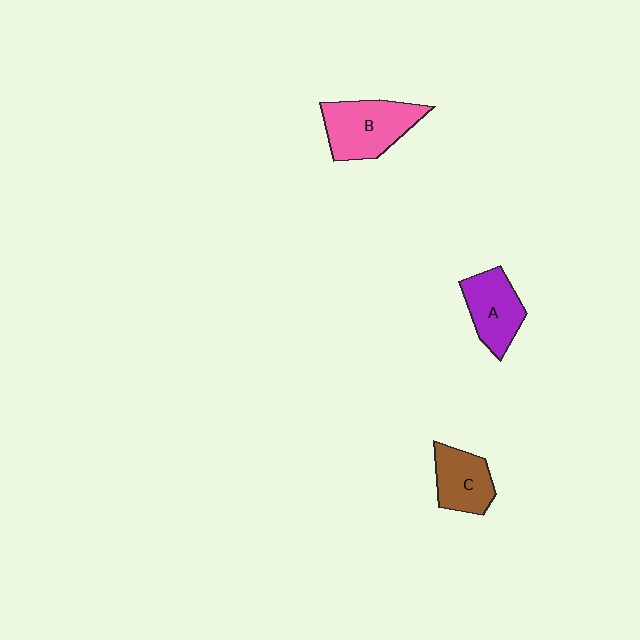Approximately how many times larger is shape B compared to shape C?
Approximately 1.4 times.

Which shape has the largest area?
Shape B (pink).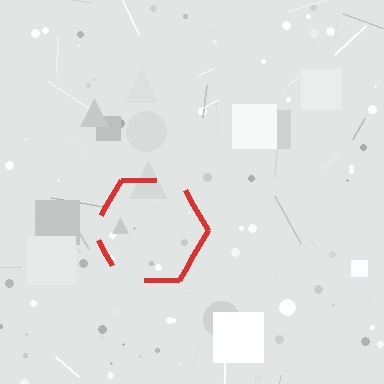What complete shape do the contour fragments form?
The contour fragments form a hexagon.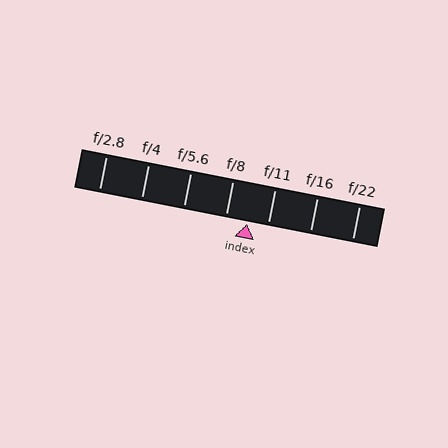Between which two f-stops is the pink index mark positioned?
The index mark is between f/8 and f/11.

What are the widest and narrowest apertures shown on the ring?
The widest aperture shown is f/2.8 and the narrowest is f/22.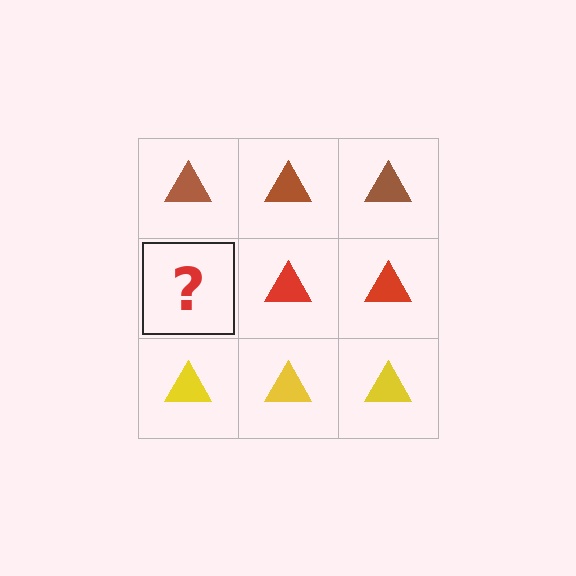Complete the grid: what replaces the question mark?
The question mark should be replaced with a red triangle.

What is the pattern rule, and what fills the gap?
The rule is that each row has a consistent color. The gap should be filled with a red triangle.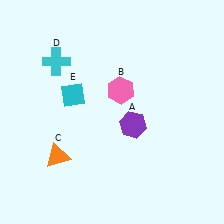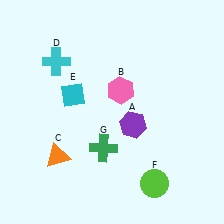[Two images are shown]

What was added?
A lime circle (F), a green cross (G) were added in Image 2.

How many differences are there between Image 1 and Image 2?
There are 2 differences between the two images.